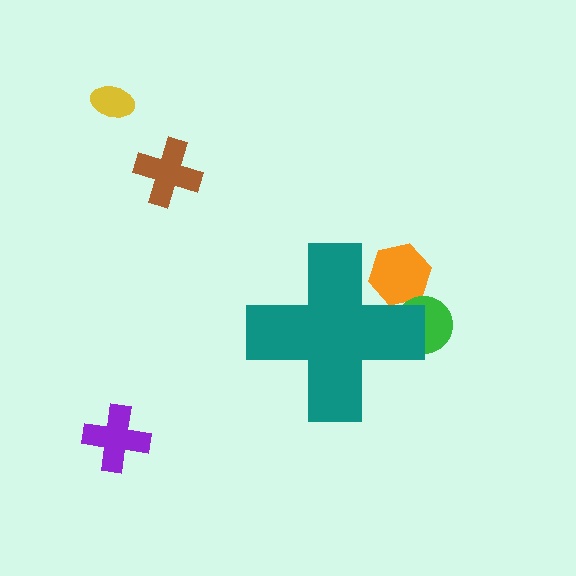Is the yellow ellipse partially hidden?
No, the yellow ellipse is fully visible.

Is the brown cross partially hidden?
No, the brown cross is fully visible.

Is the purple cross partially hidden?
No, the purple cross is fully visible.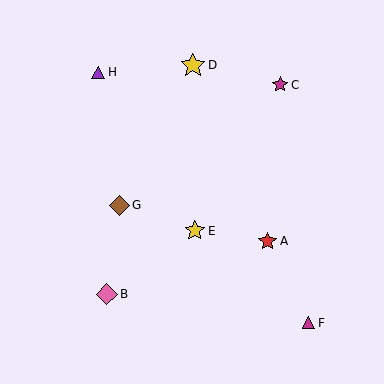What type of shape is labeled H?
Shape H is a purple triangle.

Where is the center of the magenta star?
The center of the magenta star is at (280, 85).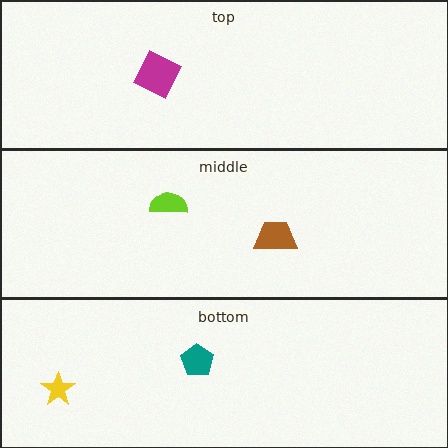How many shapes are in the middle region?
2.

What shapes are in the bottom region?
The teal pentagon, the yellow star.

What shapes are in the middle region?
The brown trapezoid, the lime semicircle.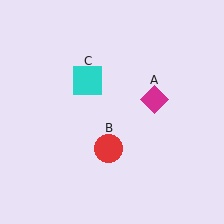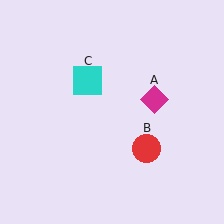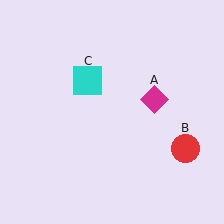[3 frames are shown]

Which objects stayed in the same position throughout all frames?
Magenta diamond (object A) and cyan square (object C) remained stationary.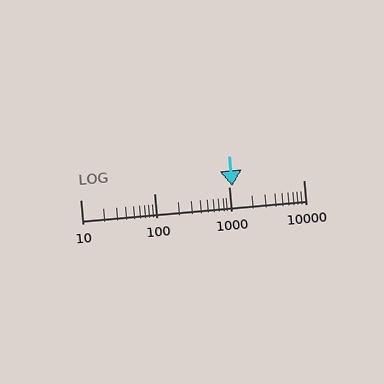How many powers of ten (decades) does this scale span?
The scale spans 3 decades, from 10 to 10000.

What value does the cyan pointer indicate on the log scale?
The pointer indicates approximately 1100.